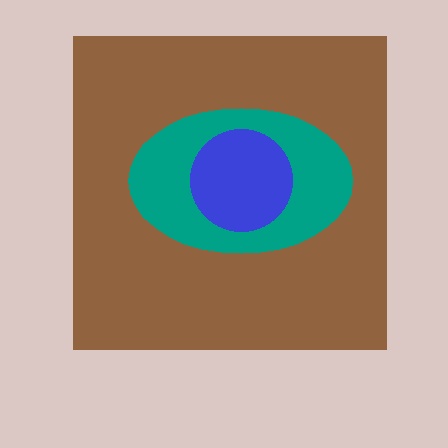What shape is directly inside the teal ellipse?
The blue circle.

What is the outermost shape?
The brown square.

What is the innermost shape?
The blue circle.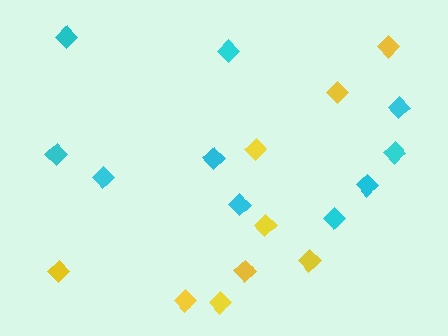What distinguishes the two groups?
There are 2 groups: one group of cyan diamonds (10) and one group of yellow diamonds (9).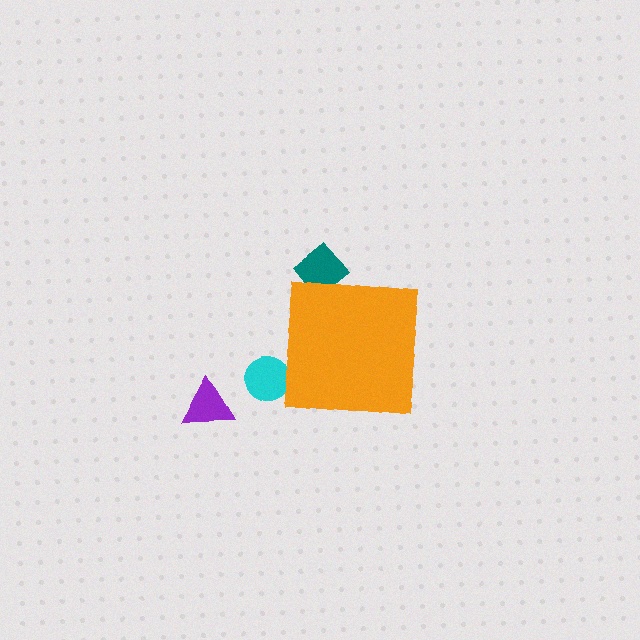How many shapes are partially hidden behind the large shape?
2 shapes are partially hidden.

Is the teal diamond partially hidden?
Yes, the teal diamond is partially hidden behind the orange square.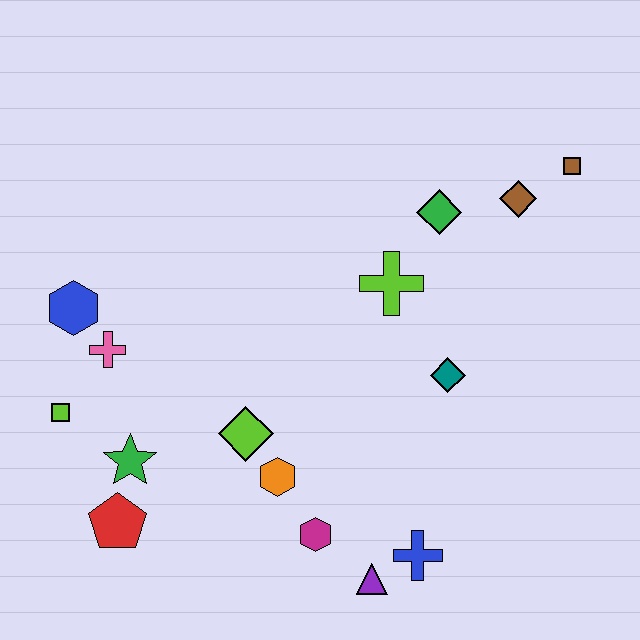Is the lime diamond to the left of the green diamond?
Yes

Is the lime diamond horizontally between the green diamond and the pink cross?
Yes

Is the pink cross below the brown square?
Yes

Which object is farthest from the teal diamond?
The lime square is farthest from the teal diamond.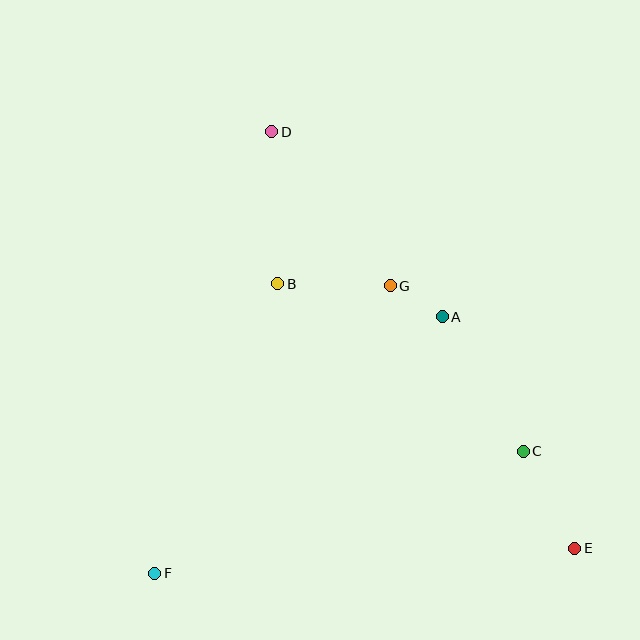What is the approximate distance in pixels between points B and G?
The distance between B and G is approximately 112 pixels.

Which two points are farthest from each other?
Points D and E are farthest from each other.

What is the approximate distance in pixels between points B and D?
The distance between B and D is approximately 152 pixels.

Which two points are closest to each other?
Points A and G are closest to each other.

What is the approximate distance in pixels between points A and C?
The distance between A and C is approximately 157 pixels.